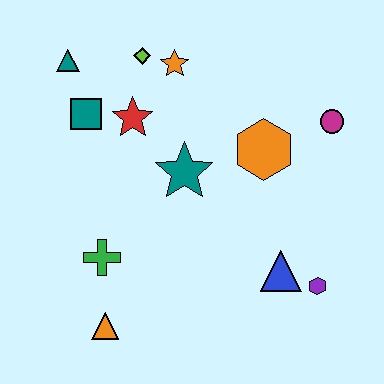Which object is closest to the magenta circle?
The orange hexagon is closest to the magenta circle.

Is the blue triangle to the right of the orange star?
Yes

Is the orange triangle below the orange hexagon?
Yes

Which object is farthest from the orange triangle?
The magenta circle is farthest from the orange triangle.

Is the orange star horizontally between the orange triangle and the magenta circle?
Yes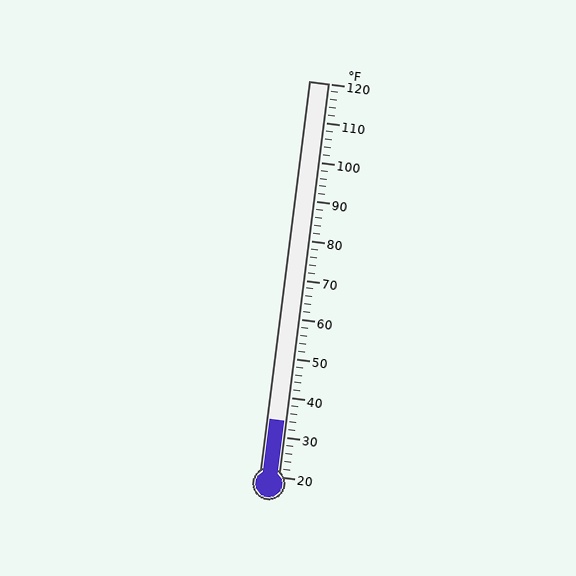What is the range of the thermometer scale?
The thermometer scale ranges from 20°F to 120°F.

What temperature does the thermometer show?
The thermometer shows approximately 34°F.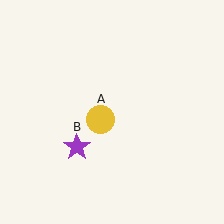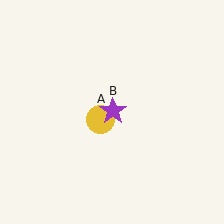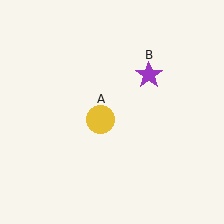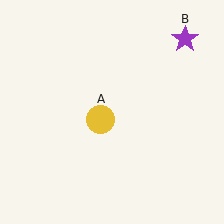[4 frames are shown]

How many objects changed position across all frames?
1 object changed position: purple star (object B).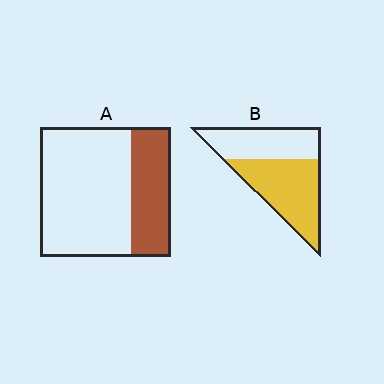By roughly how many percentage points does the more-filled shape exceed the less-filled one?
By roughly 25 percentage points (B over A).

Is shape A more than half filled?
No.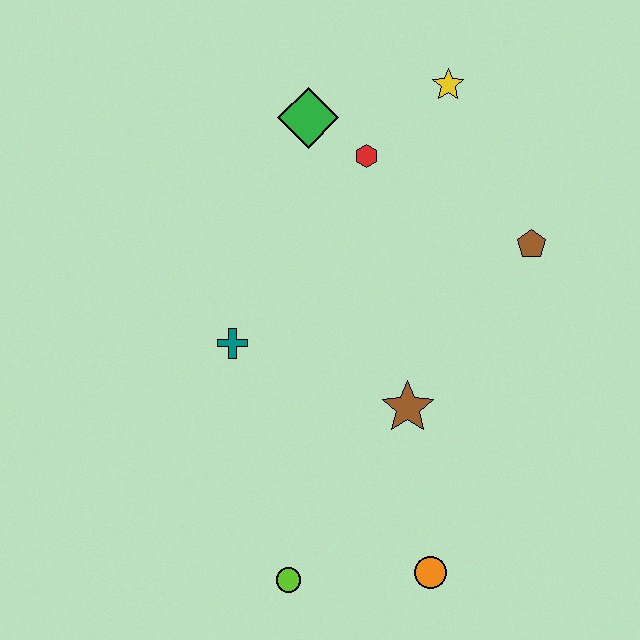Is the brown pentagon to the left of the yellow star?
No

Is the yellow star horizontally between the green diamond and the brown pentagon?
Yes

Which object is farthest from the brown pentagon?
The lime circle is farthest from the brown pentagon.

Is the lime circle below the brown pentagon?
Yes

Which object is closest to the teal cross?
The brown star is closest to the teal cross.